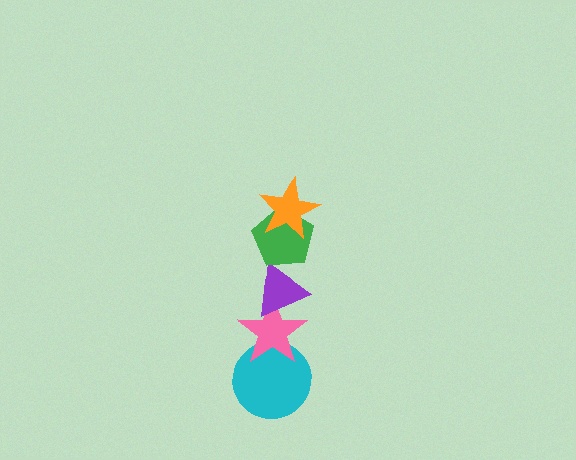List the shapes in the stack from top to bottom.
From top to bottom: the orange star, the green pentagon, the purple triangle, the pink star, the cyan circle.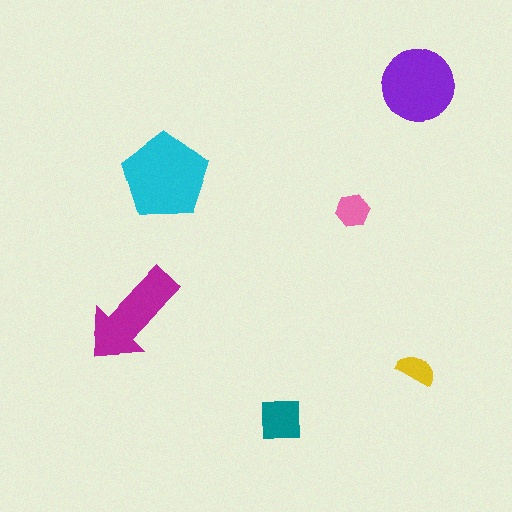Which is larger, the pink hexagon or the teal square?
The teal square.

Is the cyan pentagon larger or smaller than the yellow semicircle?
Larger.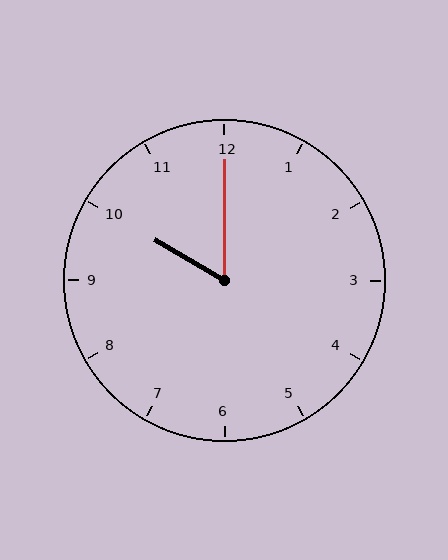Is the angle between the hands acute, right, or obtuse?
It is acute.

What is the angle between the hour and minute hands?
Approximately 60 degrees.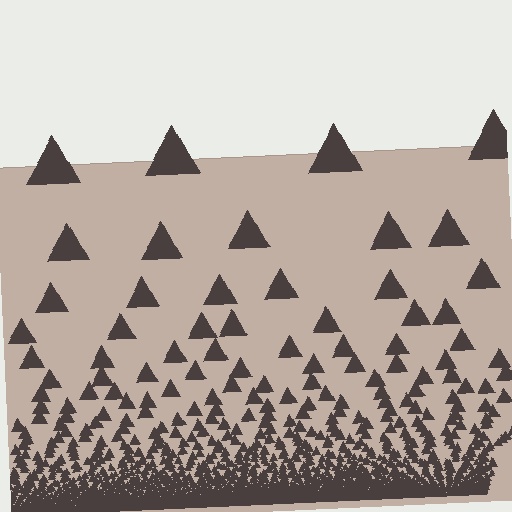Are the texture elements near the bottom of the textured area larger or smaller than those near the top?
Smaller. The gradient is inverted — elements near the bottom are smaller and denser.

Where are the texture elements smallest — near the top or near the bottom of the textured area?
Near the bottom.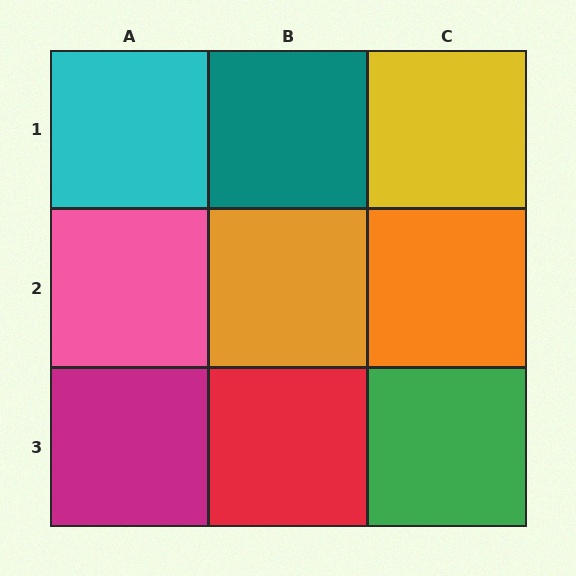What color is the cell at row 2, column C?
Orange.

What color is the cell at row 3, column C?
Green.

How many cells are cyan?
1 cell is cyan.